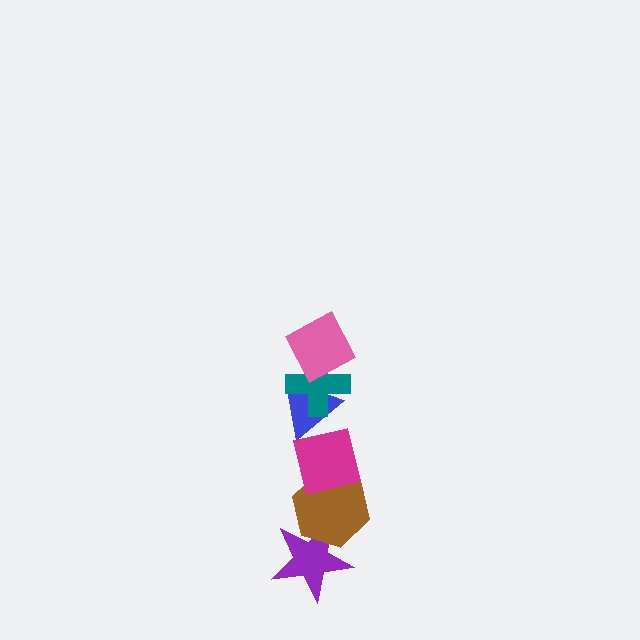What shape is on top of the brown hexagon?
The magenta square is on top of the brown hexagon.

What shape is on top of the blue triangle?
The teal cross is on top of the blue triangle.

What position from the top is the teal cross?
The teal cross is 2nd from the top.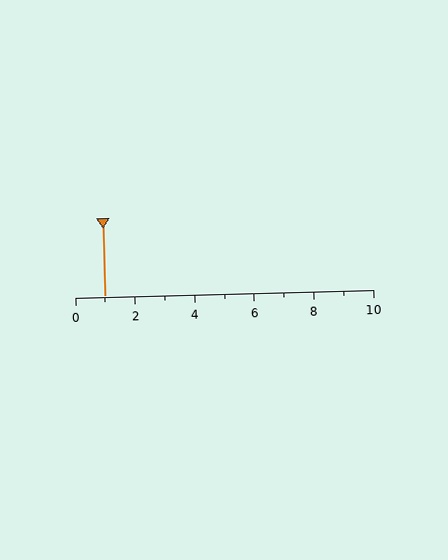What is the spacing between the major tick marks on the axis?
The major ticks are spaced 2 apart.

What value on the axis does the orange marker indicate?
The marker indicates approximately 1.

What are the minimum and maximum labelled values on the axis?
The axis runs from 0 to 10.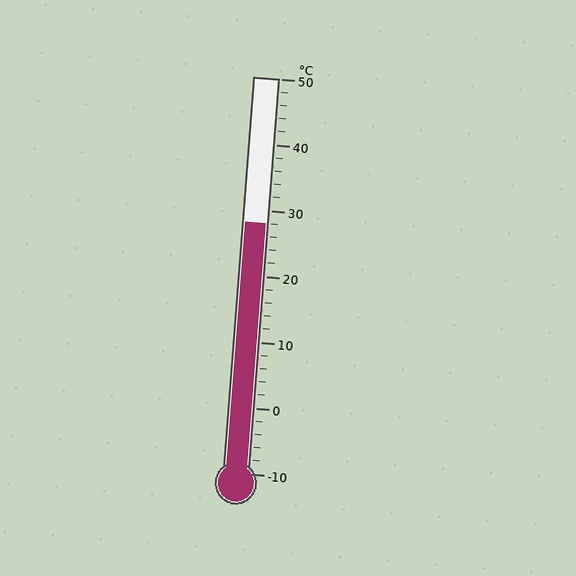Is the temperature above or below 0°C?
The temperature is above 0°C.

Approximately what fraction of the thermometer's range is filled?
The thermometer is filled to approximately 65% of its range.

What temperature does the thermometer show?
The thermometer shows approximately 28°C.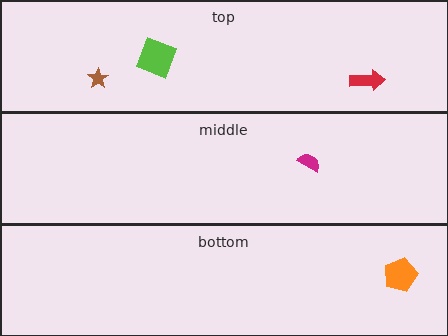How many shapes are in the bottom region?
1.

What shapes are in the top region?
The red arrow, the lime square, the brown star.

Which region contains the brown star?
The top region.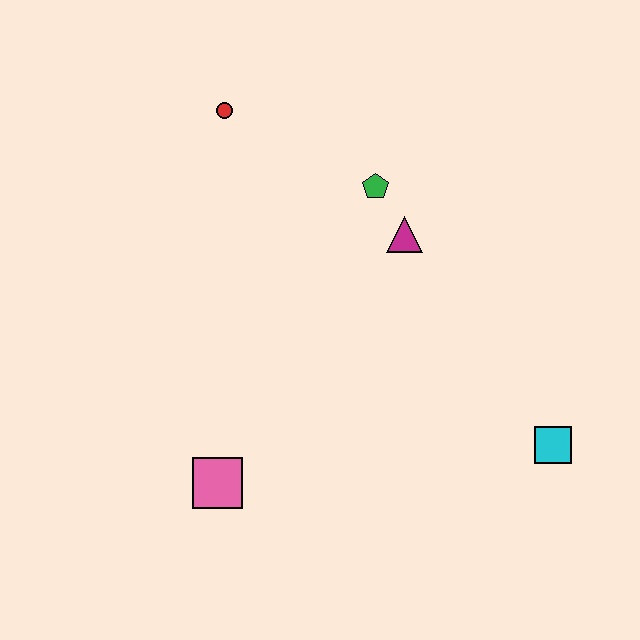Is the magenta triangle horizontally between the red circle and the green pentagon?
No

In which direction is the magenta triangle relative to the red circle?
The magenta triangle is to the right of the red circle.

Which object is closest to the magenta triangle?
The green pentagon is closest to the magenta triangle.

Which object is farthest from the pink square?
The red circle is farthest from the pink square.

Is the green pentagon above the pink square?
Yes